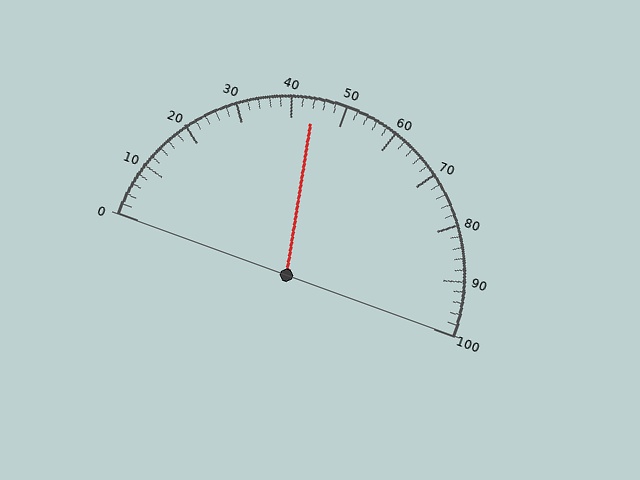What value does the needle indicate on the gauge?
The needle indicates approximately 44.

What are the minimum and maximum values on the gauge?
The gauge ranges from 0 to 100.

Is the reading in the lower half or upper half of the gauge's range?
The reading is in the lower half of the range (0 to 100).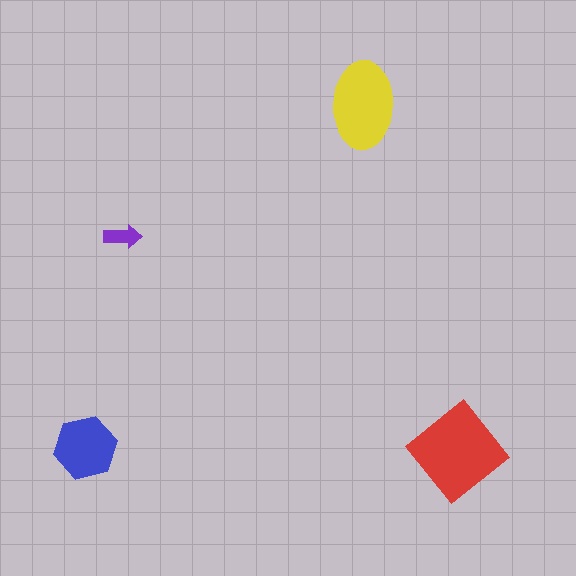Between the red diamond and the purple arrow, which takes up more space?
The red diamond.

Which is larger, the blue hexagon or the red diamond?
The red diamond.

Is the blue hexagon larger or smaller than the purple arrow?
Larger.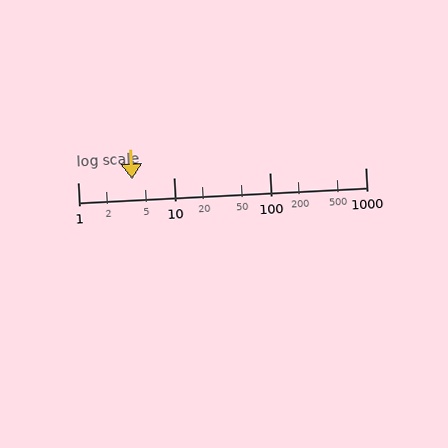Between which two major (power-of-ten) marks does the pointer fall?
The pointer is between 1 and 10.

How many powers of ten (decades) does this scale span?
The scale spans 3 decades, from 1 to 1000.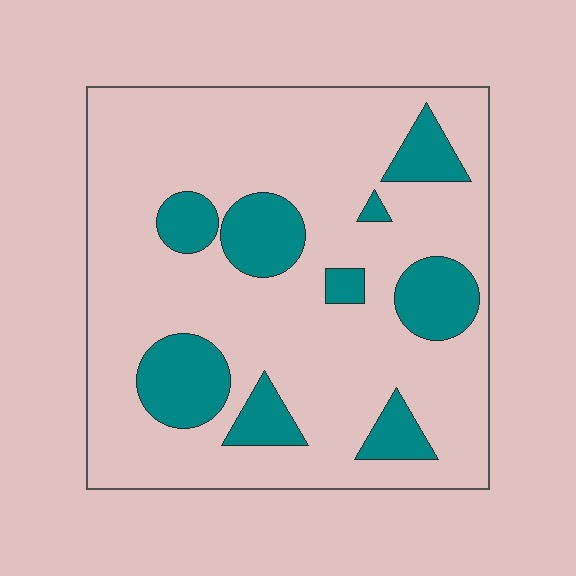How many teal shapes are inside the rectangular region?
9.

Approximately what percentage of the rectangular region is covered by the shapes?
Approximately 20%.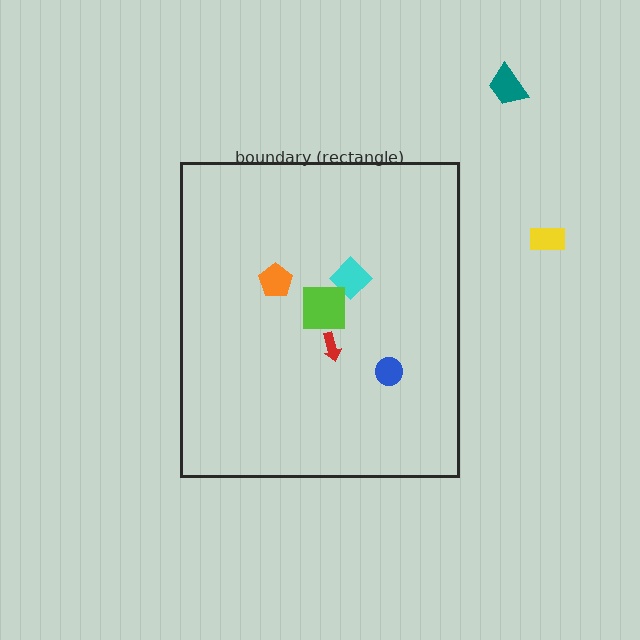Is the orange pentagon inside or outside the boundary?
Inside.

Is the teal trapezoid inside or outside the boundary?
Outside.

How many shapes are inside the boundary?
5 inside, 2 outside.